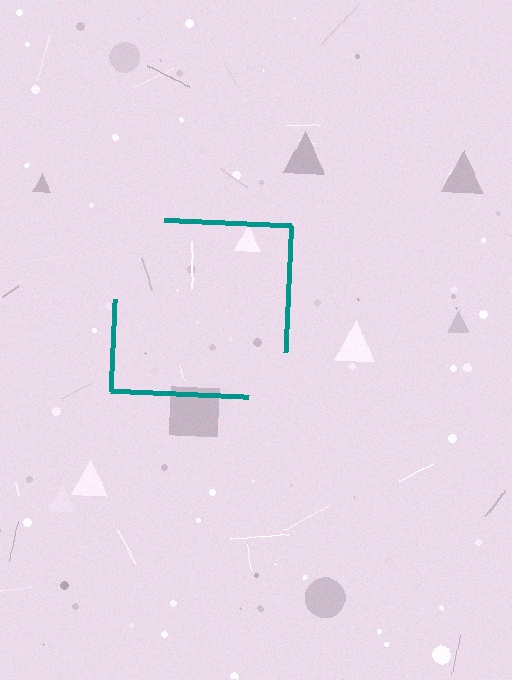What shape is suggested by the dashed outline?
The dashed outline suggests a square.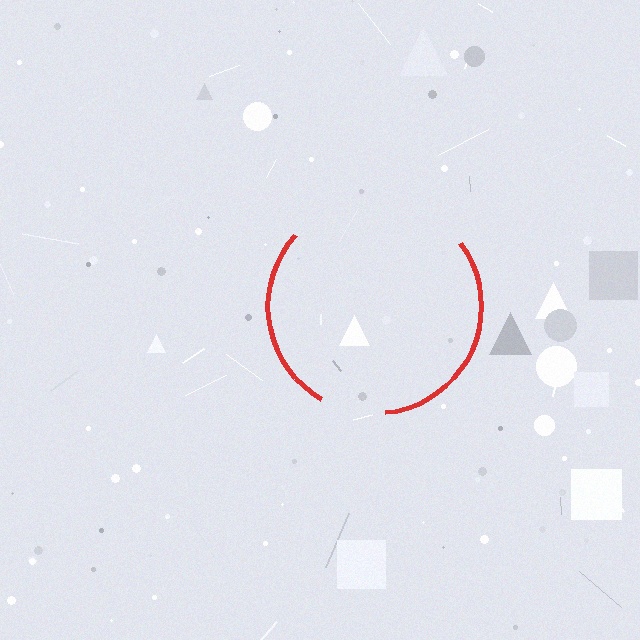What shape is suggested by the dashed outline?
The dashed outline suggests a circle.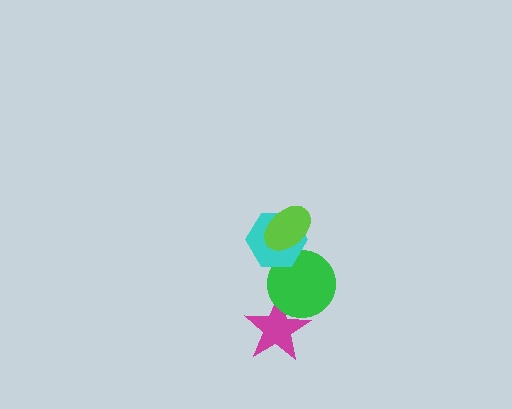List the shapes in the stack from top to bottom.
From top to bottom: the lime ellipse, the cyan hexagon, the green circle, the magenta star.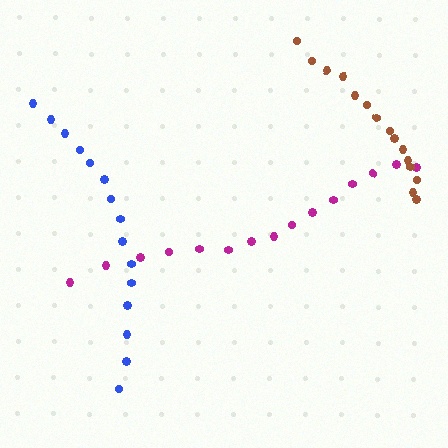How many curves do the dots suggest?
There are 3 distinct paths.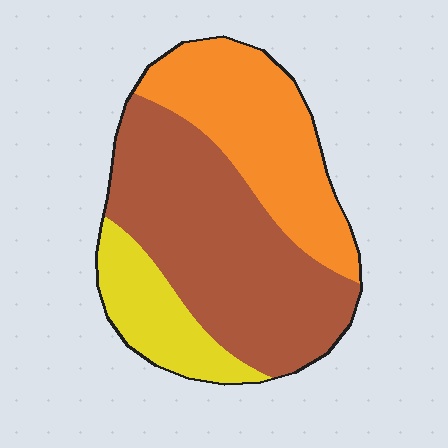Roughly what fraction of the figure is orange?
Orange takes up about one third (1/3) of the figure.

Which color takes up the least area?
Yellow, at roughly 15%.